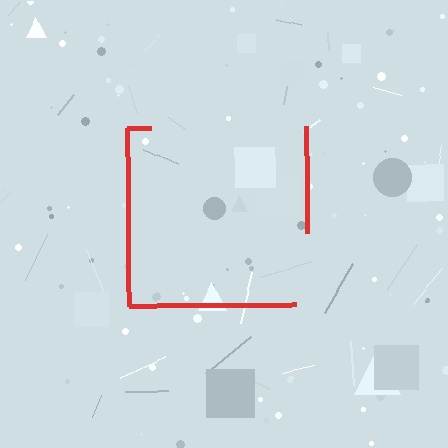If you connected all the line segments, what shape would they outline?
They would outline a square.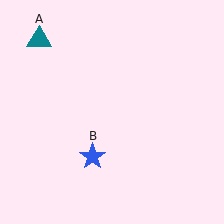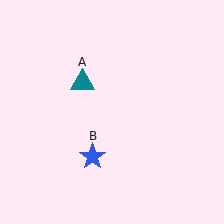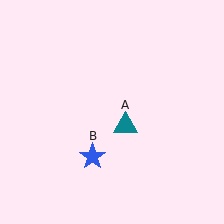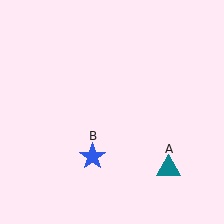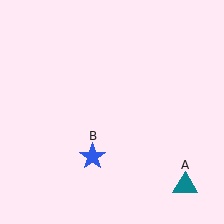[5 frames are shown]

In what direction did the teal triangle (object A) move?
The teal triangle (object A) moved down and to the right.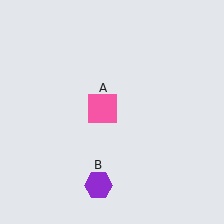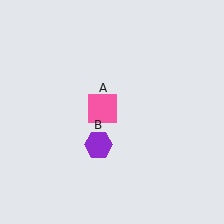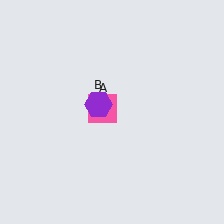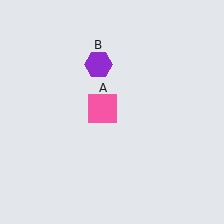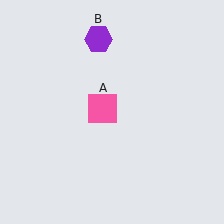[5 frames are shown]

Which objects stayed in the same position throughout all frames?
Pink square (object A) remained stationary.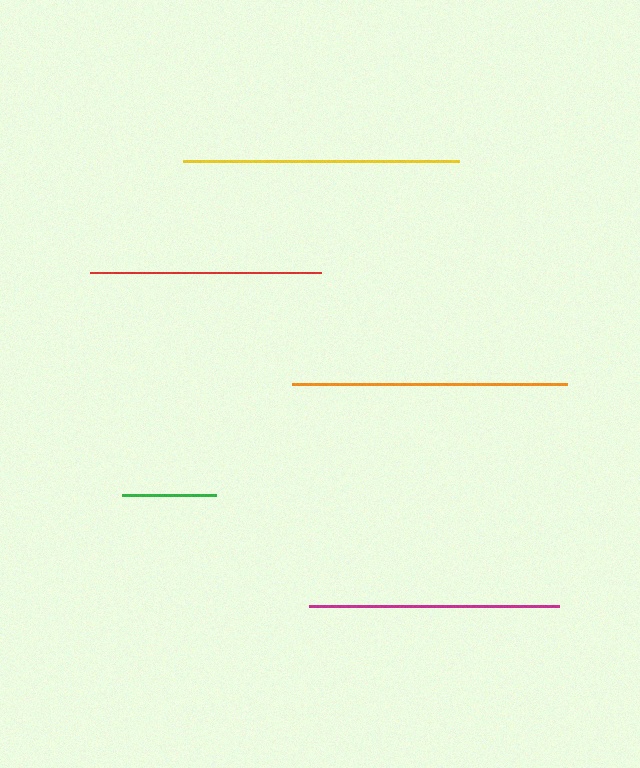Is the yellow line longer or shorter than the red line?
The yellow line is longer than the red line.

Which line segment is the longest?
The yellow line is the longest at approximately 276 pixels.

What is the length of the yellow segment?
The yellow segment is approximately 276 pixels long.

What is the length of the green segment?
The green segment is approximately 94 pixels long.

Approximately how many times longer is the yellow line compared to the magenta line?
The yellow line is approximately 1.1 times the length of the magenta line.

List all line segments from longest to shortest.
From longest to shortest: yellow, orange, magenta, red, green.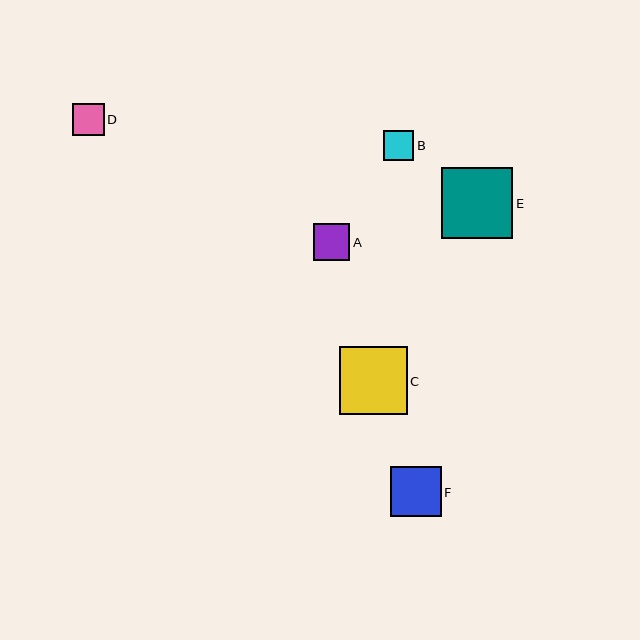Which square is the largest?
Square E is the largest with a size of approximately 72 pixels.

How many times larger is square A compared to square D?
Square A is approximately 1.1 times the size of square D.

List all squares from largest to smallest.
From largest to smallest: E, C, F, A, D, B.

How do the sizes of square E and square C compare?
Square E and square C are approximately the same size.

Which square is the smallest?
Square B is the smallest with a size of approximately 30 pixels.